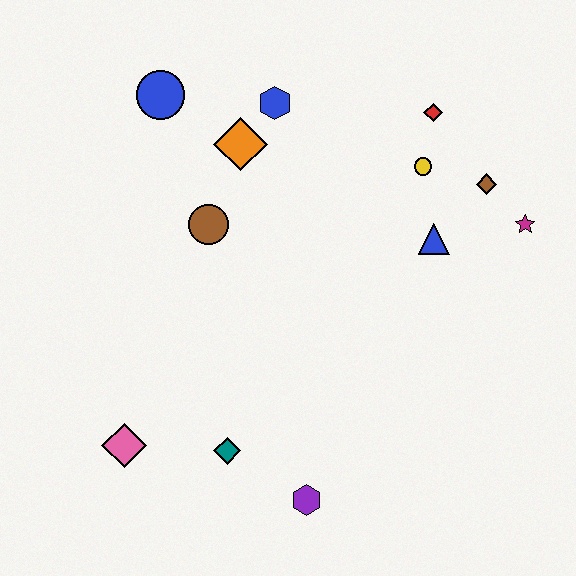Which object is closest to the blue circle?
The orange diamond is closest to the blue circle.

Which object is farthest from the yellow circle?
The pink diamond is farthest from the yellow circle.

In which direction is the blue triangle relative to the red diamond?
The blue triangle is below the red diamond.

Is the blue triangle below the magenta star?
Yes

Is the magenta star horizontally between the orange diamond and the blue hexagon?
No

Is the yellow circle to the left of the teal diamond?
No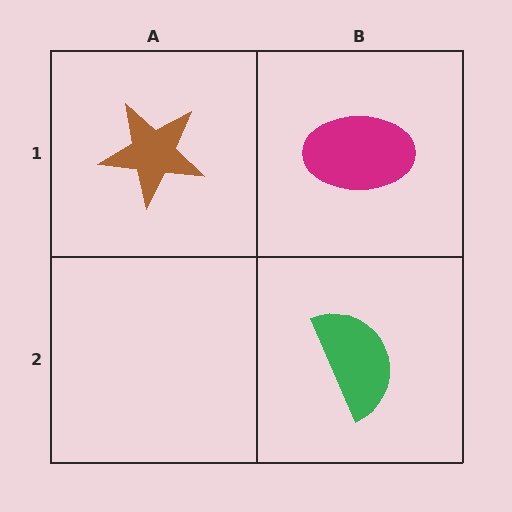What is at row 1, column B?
A magenta ellipse.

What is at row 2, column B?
A green semicircle.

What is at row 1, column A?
A brown star.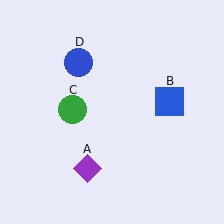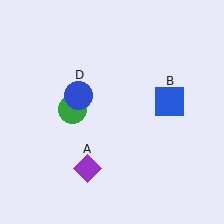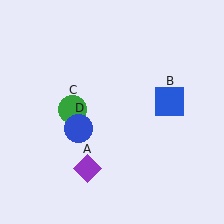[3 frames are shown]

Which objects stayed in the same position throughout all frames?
Purple diamond (object A) and blue square (object B) and green circle (object C) remained stationary.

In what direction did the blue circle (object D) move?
The blue circle (object D) moved down.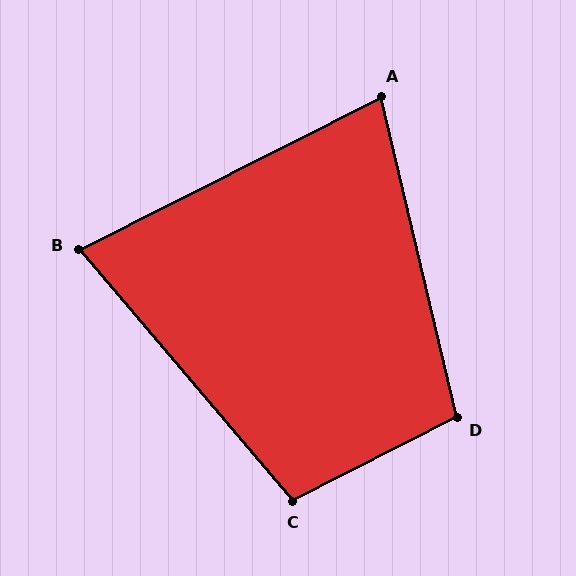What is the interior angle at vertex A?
Approximately 76 degrees (acute).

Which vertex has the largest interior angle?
D, at approximately 104 degrees.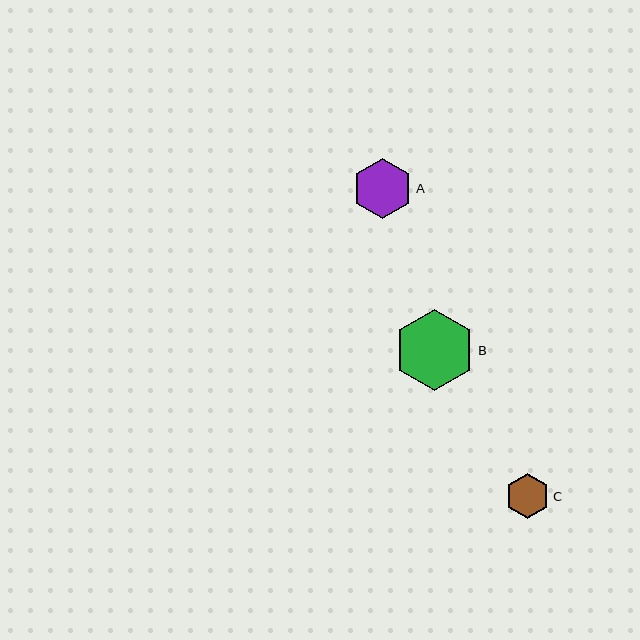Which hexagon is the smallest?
Hexagon C is the smallest with a size of approximately 45 pixels.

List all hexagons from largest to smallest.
From largest to smallest: B, A, C.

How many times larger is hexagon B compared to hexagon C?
Hexagon B is approximately 1.8 times the size of hexagon C.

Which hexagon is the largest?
Hexagon B is the largest with a size of approximately 81 pixels.